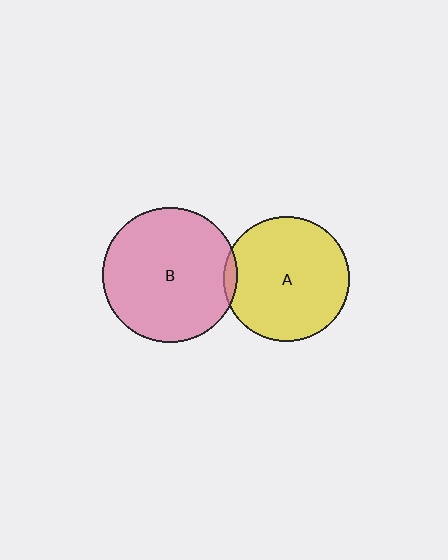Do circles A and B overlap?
Yes.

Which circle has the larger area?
Circle B (pink).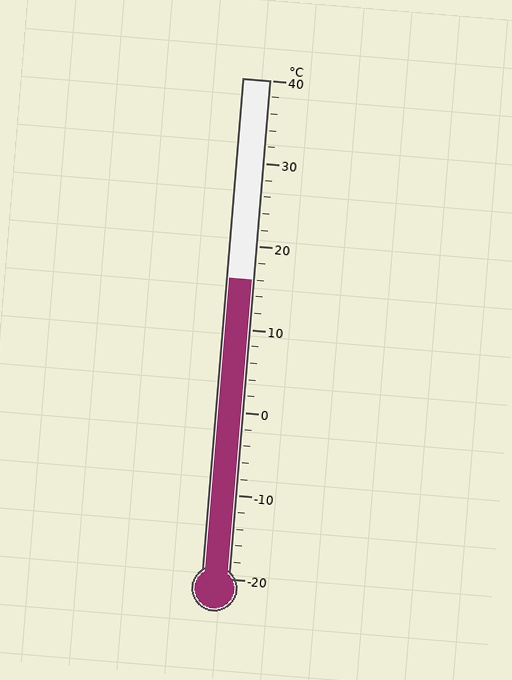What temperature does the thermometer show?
The thermometer shows approximately 16°C.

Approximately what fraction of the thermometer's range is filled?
The thermometer is filled to approximately 60% of its range.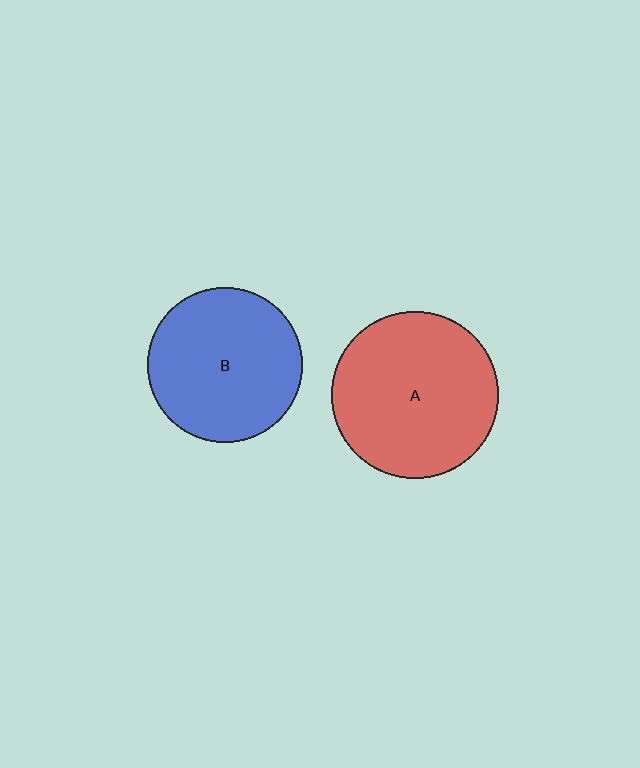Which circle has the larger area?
Circle A (red).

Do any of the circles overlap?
No, none of the circles overlap.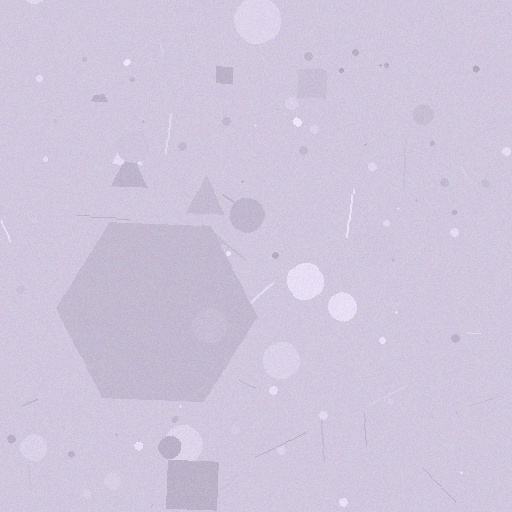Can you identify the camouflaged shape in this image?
The camouflaged shape is a hexagon.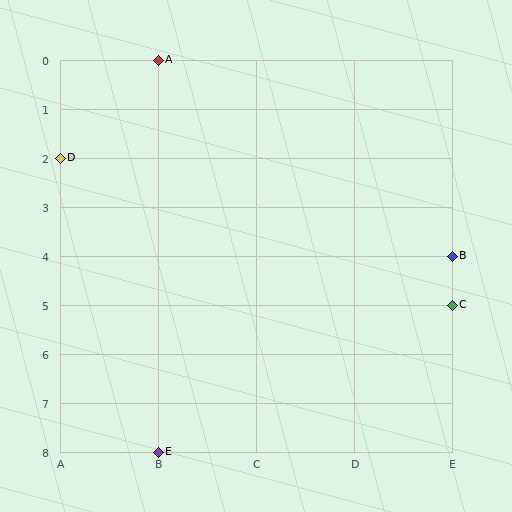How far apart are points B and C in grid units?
Points B and C are 1 row apart.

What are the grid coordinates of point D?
Point D is at grid coordinates (A, 2).